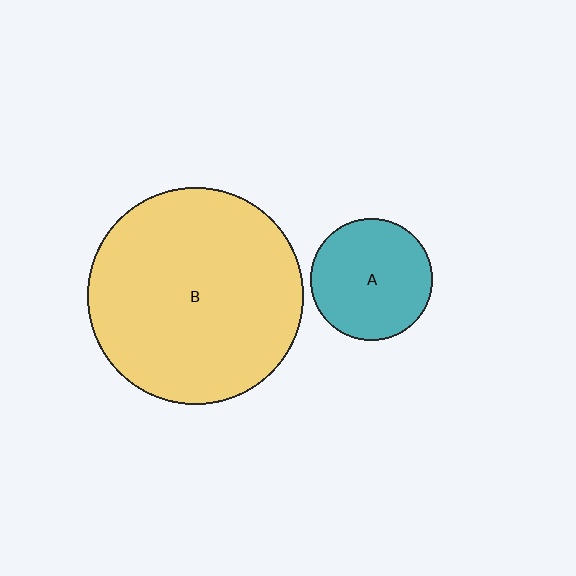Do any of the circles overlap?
No, none of the circles overlap.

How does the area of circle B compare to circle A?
Approximately 3.1 times.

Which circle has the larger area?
Circle B (yellow).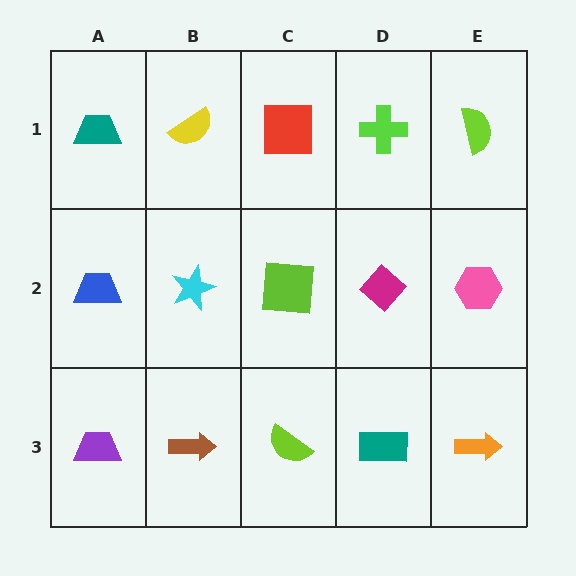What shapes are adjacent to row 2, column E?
A lime semicircle (row 1, column E), an orange arrow (row 3, column E), a magenta diamond (row 2, column D).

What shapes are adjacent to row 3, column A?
A blue trapezoid (row 2, column A), a brown arrow (row 3, column B).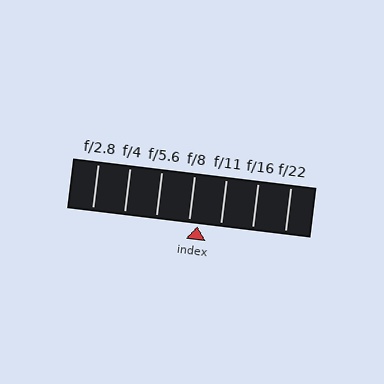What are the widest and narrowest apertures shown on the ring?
The widest aperture shown is f/2.8 and the narrowest is f/22.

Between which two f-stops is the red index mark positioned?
The index mark is between f/8 and f/11.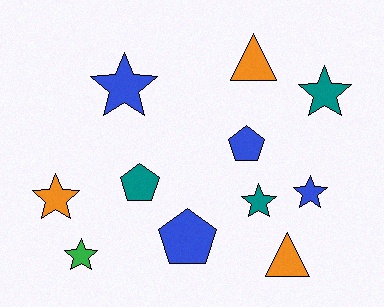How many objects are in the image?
There are 11 objects.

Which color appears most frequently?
Blue, with 4 objects.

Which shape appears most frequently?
Star, with 6 objects.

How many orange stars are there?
There is 1 orange star.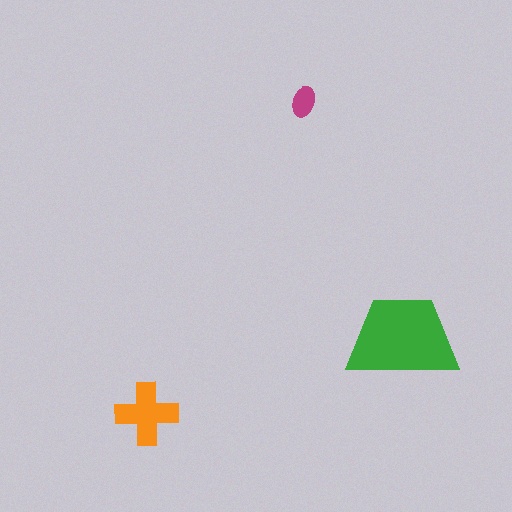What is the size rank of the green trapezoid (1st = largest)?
1st.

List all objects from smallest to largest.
The magenta ellipse, the orange cross, the green trapezoid.